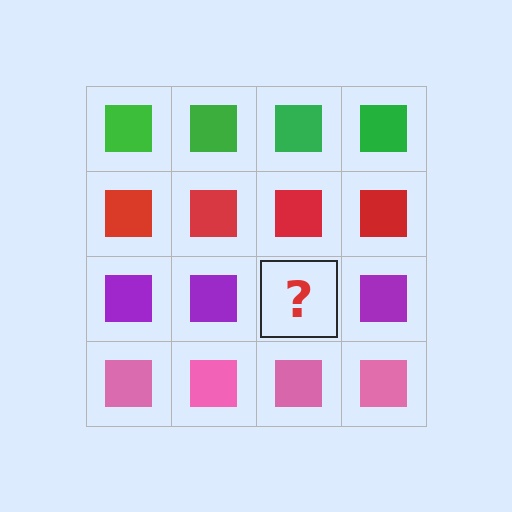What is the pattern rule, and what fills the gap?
The rule is that each row has a consistent color. The gap should be filled with a purple square.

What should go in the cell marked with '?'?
The missing cell should contain a purple square.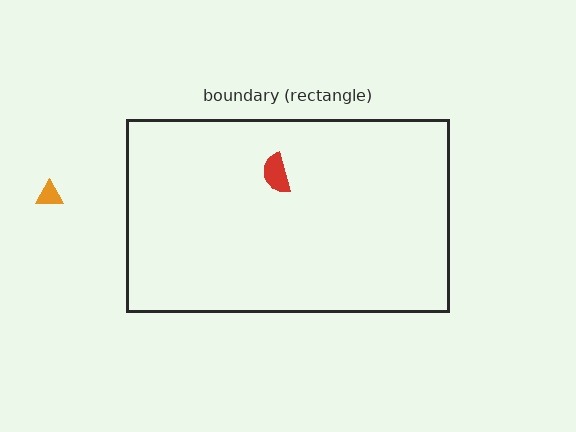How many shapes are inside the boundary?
1 inside, 1 outside.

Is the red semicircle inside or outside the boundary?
Inside.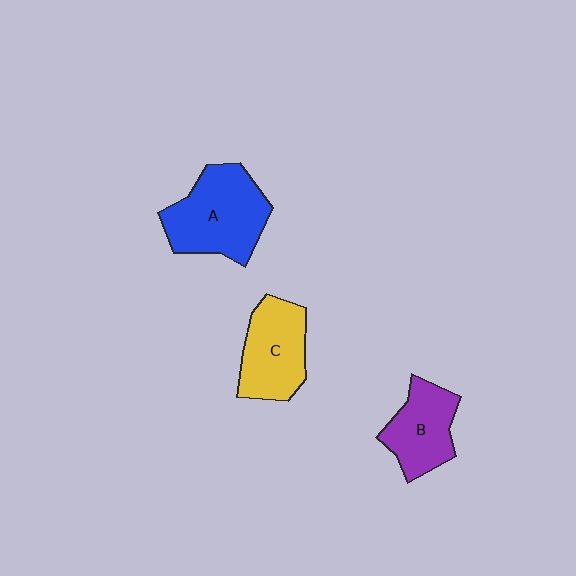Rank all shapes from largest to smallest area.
From largest to smallest: A (blue), C (yellow), B (purple).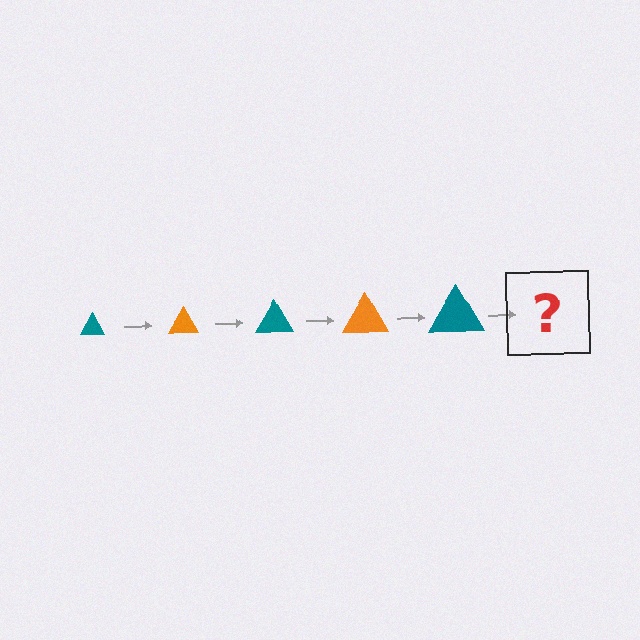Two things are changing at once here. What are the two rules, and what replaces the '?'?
The two rules are that the triangle grows larger each step and the color cycles through teal and orange. The '?' should be an orange triangle, larger than the previous one.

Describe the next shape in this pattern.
It should be an orange triangle, larger than the previous one.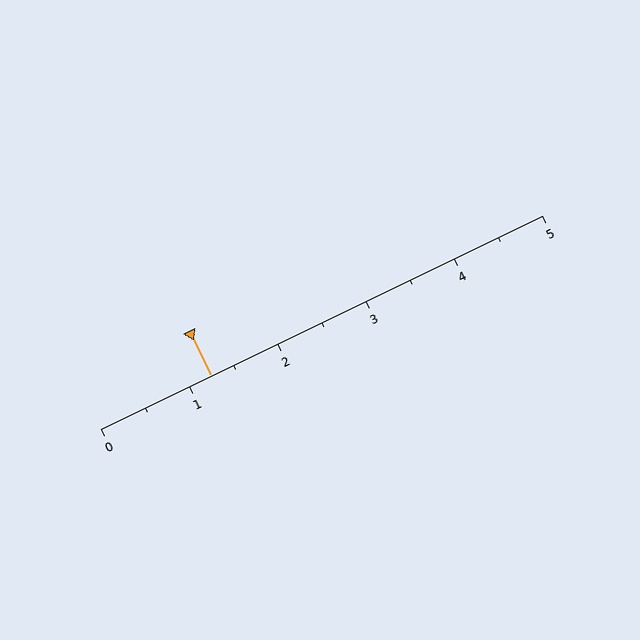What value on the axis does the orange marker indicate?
The marker indicates approximately 1.2.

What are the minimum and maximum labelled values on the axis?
The axis runs from 0 to 5.